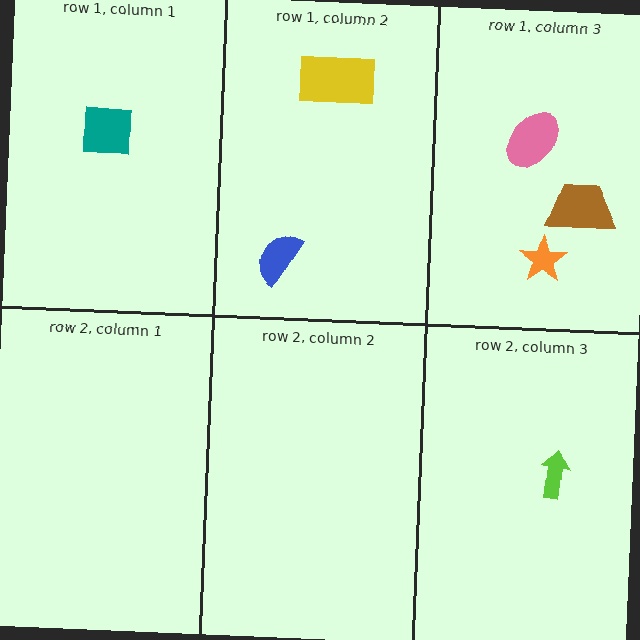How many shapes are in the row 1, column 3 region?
3.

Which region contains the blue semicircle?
The row 1, column 2 region.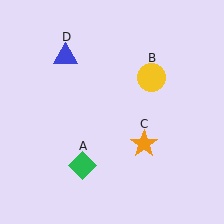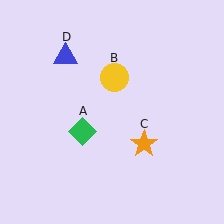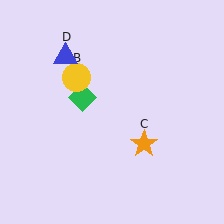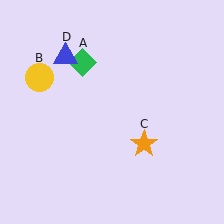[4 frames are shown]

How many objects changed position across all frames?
2 objects changed position: green diamond (object A), yellow circle (object B).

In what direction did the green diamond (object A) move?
The green diamond (object A) moved up.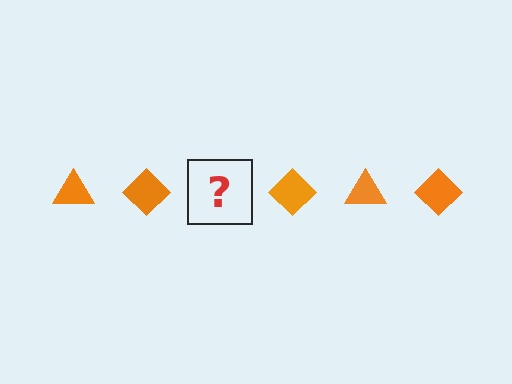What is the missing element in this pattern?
The missing element is an orange triangle.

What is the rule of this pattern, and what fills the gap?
The rule is that the pattern cycles through triangle, diamond shapes in orange. The gap should be filled with an orange triangle.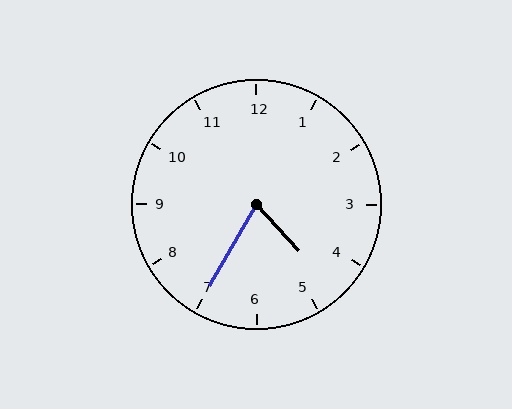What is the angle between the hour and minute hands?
Approximately 72 degrees.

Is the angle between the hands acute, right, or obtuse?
It is acute.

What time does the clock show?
4:35.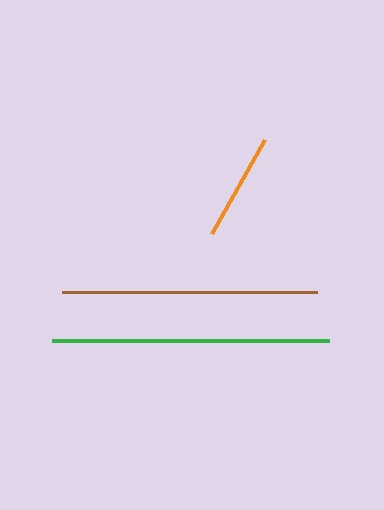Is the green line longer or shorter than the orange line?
The green line is longer than the orange line.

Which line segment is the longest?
The green line is the longest at approximately 277 pixels.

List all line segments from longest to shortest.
From longest to shortest: green, brown, orange.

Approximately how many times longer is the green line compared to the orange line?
The green line is approximately 2.6 times the length of the orange line.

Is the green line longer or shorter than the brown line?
The green line is longer than the brown line.